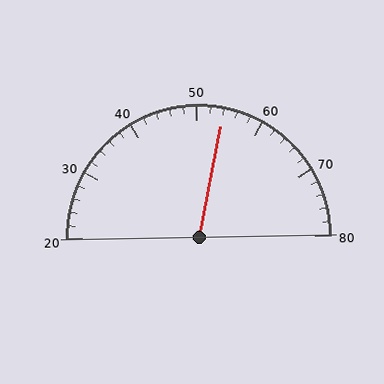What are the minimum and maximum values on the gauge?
The gauge ranges from 20 to 80.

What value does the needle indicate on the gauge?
The needle indicates approximately 54.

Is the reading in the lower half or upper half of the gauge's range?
The reading is in the upper half of the range (20 to 80).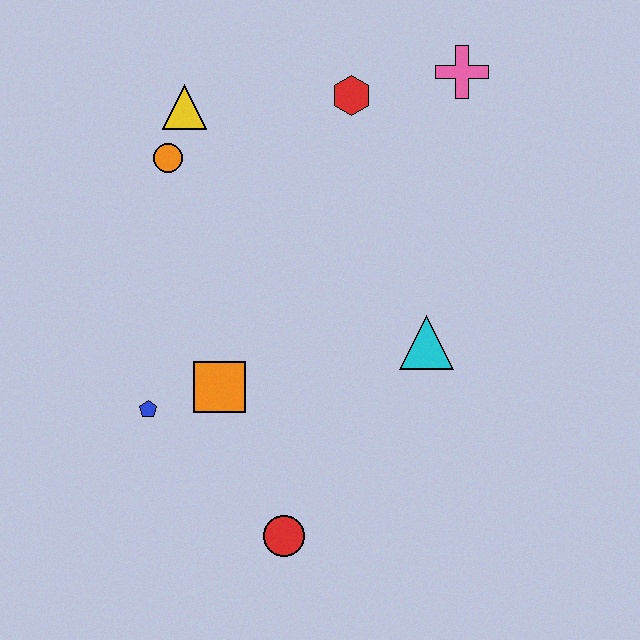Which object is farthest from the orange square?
The pink cross is farthest from the orange square.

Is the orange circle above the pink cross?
No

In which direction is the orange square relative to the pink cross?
The orange square is below the pink cross.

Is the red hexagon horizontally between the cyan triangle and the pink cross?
No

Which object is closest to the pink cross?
The red hexagon is closest to the pink cross.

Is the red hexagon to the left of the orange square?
No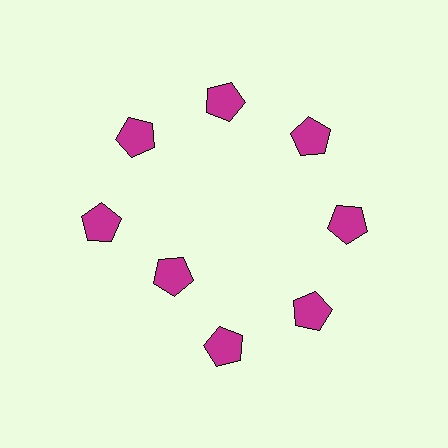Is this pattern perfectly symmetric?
No. The 8 magenta pentagons are arranged in a ring, but one element near the 8 o'clock position is pulled inward toward the center, breaking the 8-fold rotational symmetry.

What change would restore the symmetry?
The symmetry would be restored by moving it outward, back onto the ring so that all 8 pentagons sit at equal angles and equal distance from the center.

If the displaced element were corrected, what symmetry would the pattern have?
It would have 8-fold rotational symmetry — the pattern would map onto itself every 45 degrees.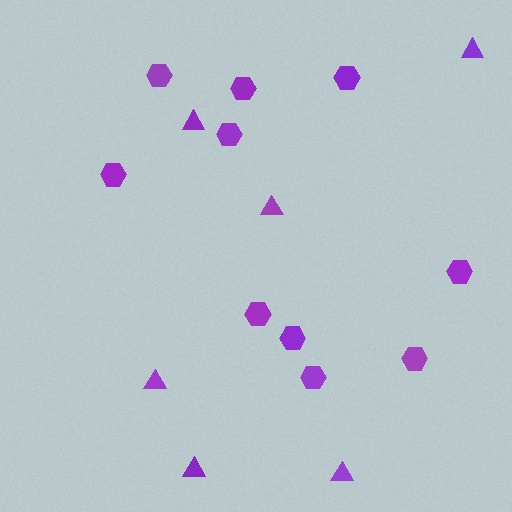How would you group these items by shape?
There are 2 groups: one group of hexagons (10) and one group of triangles (6).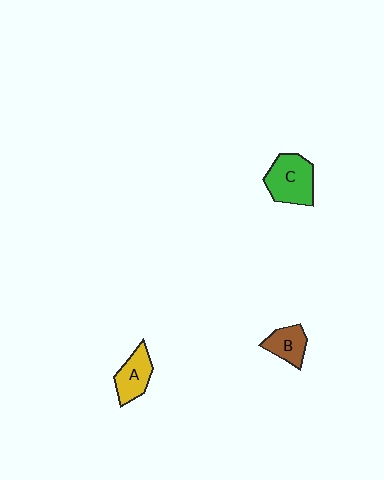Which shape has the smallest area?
Shape B (brown).